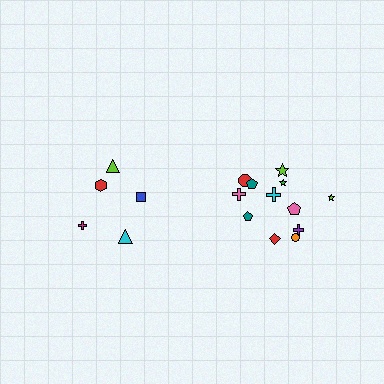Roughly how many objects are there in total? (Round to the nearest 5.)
Roughly 15 objects in total.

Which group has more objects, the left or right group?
The right group.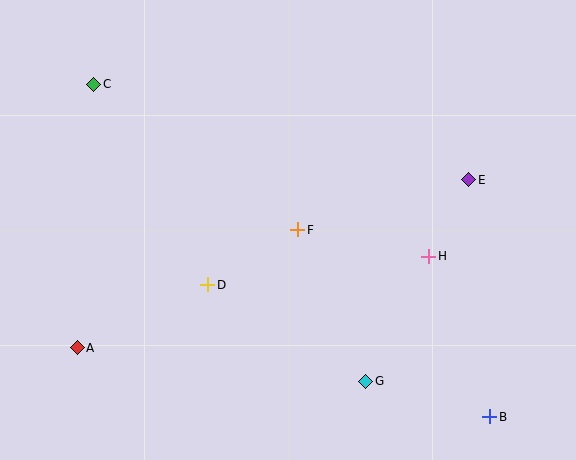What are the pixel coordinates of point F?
Point F is at (298, 230).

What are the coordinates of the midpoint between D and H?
The midpoint between D and H is at (318, 271).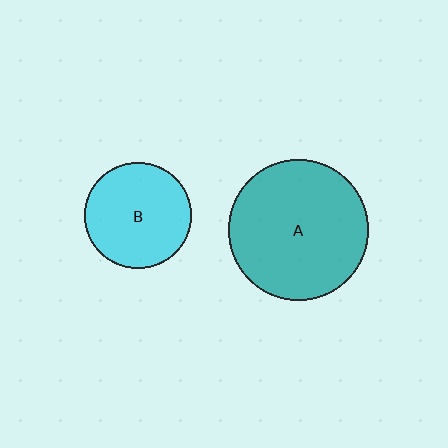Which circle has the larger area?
Circle A (teal).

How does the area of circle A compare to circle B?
Approximately 1.7 times.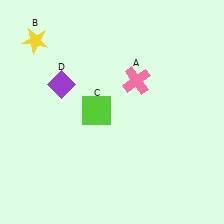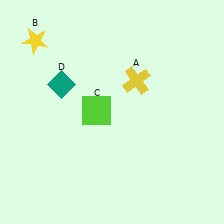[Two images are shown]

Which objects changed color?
A changed from pink to yellow. D changed from purple to teal.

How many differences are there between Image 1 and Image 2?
There are 2 differences between the two images.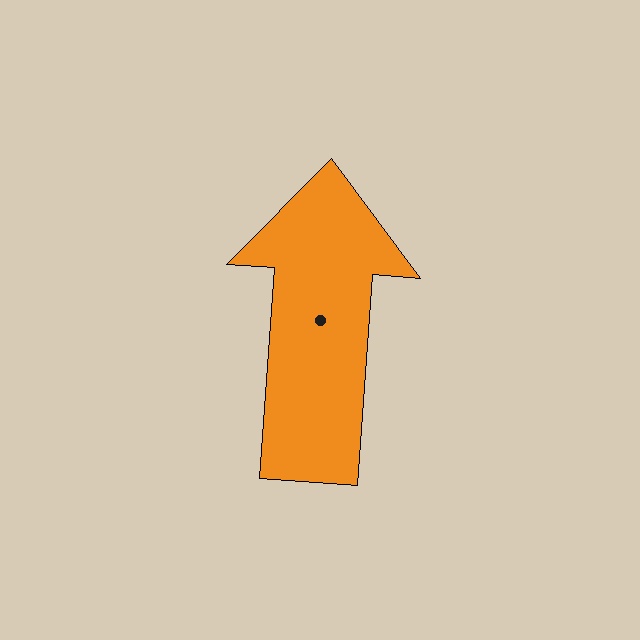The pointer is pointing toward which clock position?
Roughly 12 o'clock.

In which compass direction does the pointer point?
North.